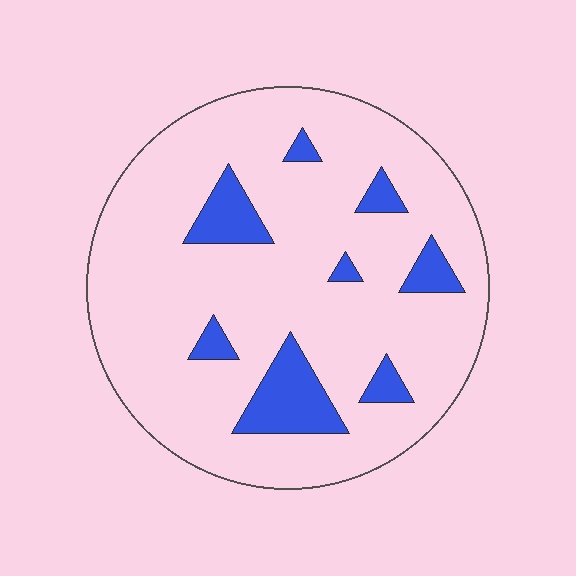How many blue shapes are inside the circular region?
8.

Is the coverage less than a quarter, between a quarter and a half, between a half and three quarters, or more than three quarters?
Less than a quarter.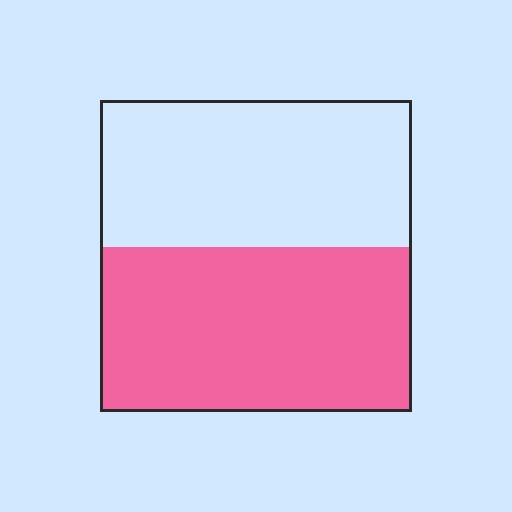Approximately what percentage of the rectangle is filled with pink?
Approximately 55%.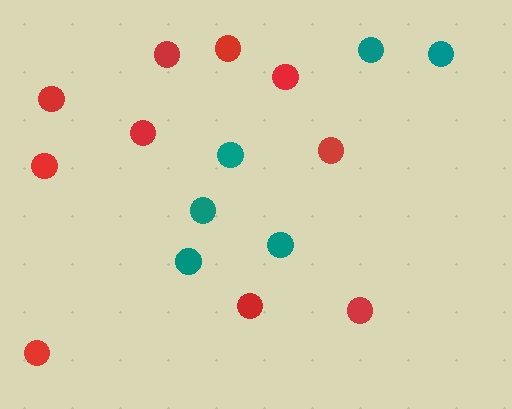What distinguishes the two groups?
There are 2 groups: one group of red circles (10) and one group of teal circles (6).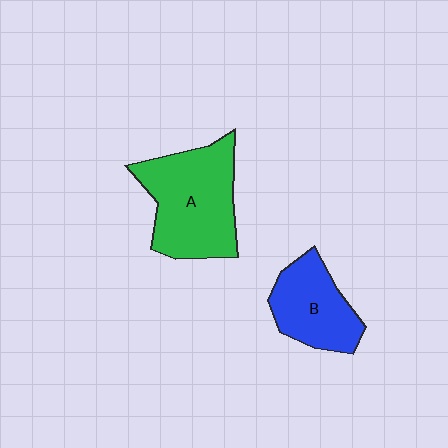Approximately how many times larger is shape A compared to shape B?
Approximately 1.5 times.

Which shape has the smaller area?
Shape B (blue).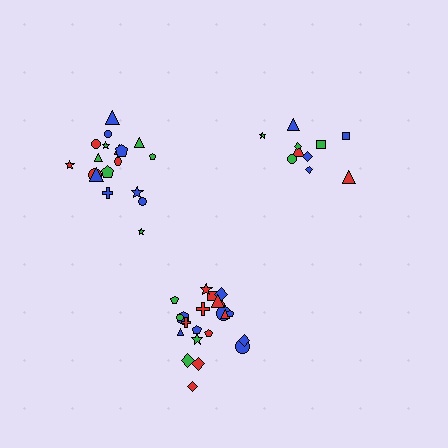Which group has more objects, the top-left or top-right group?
The top-left group.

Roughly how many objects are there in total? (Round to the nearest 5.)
Roughly 50 objects in total.